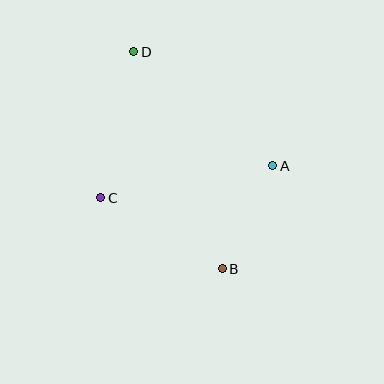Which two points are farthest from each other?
Points B and D are farthest from each other.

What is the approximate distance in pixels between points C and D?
The distance between C and D is approximately 150 pixels.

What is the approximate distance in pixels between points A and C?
The distance between A and C is approximately 175 pixels.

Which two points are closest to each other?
Points A and B are closest to each other.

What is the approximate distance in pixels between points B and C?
The distance between B and C is approximately 141 pixels.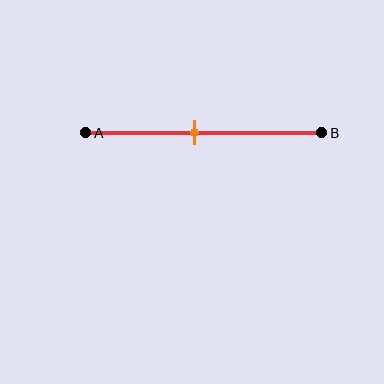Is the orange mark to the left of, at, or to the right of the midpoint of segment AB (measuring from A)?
The orange mark is to the left of the midpoint of segment AB.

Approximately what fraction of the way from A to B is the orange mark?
The orange mark is approximately 45% of the way from A to B.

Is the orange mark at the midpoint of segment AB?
No, the mark is at about 45% from A, not at the 50% midpoint.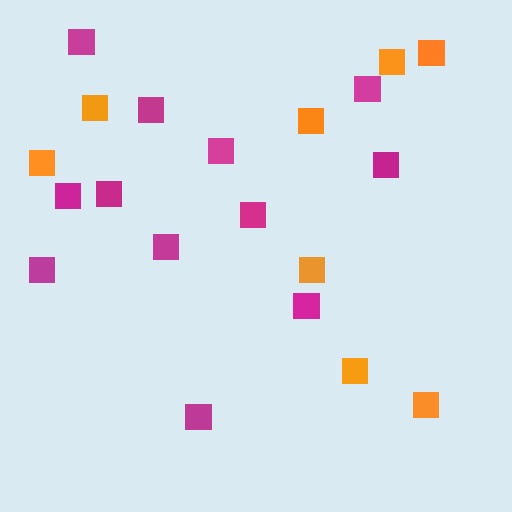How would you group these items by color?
There are 2 groups: one group of magenta squares (12) and one group of orange squares (8).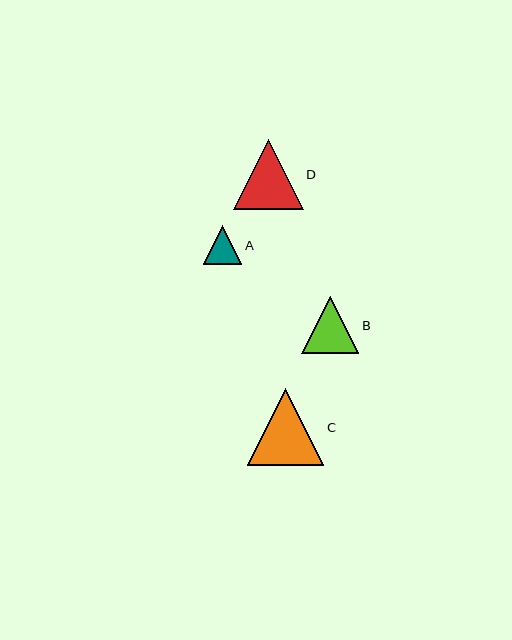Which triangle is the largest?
Triangle C is the largest with a size of approximately 77 pixels.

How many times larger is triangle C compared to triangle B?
Triangle C is approximately 1.3 times the size of triangle B.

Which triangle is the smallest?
Triangle A is the smallest with a size of approximately 39 pixels.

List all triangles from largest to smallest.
From largest to smallest: C, D, B, A.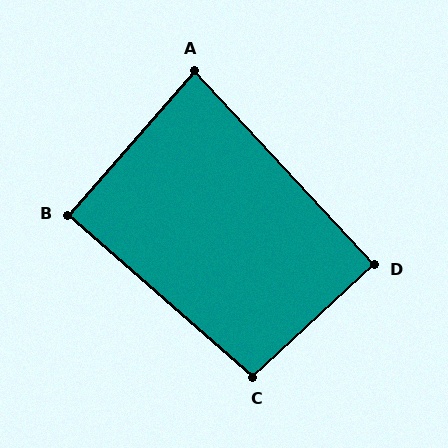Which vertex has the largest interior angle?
C, at approximately 96 degrees.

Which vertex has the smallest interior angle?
A, at approximately 84 degrees.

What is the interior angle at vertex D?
Approximately 90 degrees (approximately right).